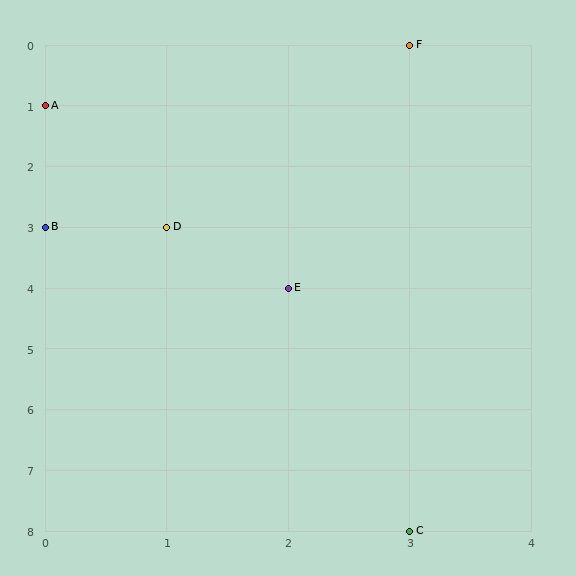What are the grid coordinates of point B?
Point B is at grid coordinates (0, 3).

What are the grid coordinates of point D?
Point D is at grid coordinates (1, 3).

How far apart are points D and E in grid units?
Points D and E are 1 column and 1 row apart (about 1.4 grid units diagonally).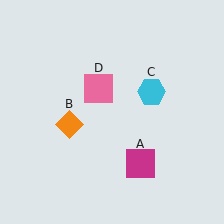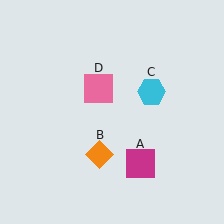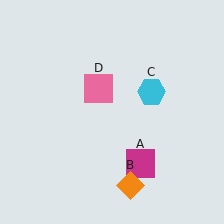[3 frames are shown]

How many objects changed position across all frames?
1 object changed position: orange diamond (object B).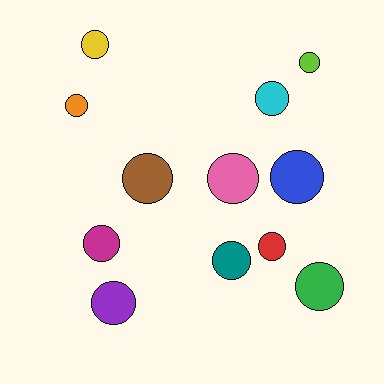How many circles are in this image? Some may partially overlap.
There are 12 circles.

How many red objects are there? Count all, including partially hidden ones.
There is 1 red object.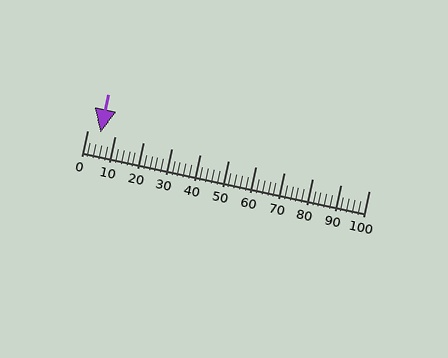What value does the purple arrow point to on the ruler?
The purple arrow points to approximately 5.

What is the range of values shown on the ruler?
The ruler shows values from 0 to 100.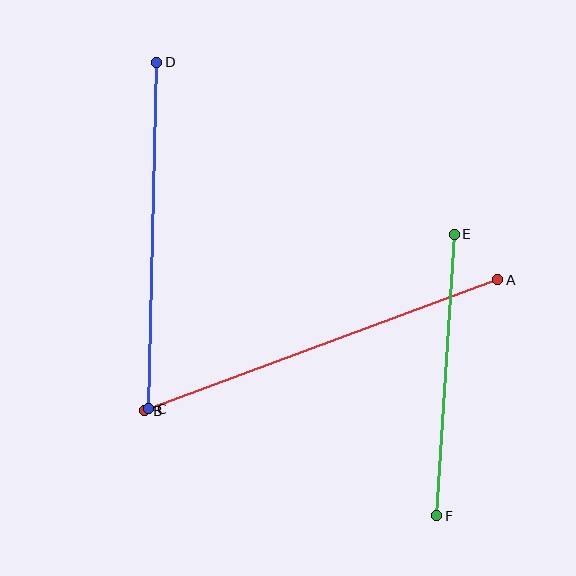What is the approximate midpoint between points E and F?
The midpoint is at approximately (445, 375) pixels.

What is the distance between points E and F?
The distance is approximately 282 pixels.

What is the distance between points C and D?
The distance is approximately 347 pixels.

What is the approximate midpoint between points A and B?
The midpoint is at approximately (321, 345) pixels.